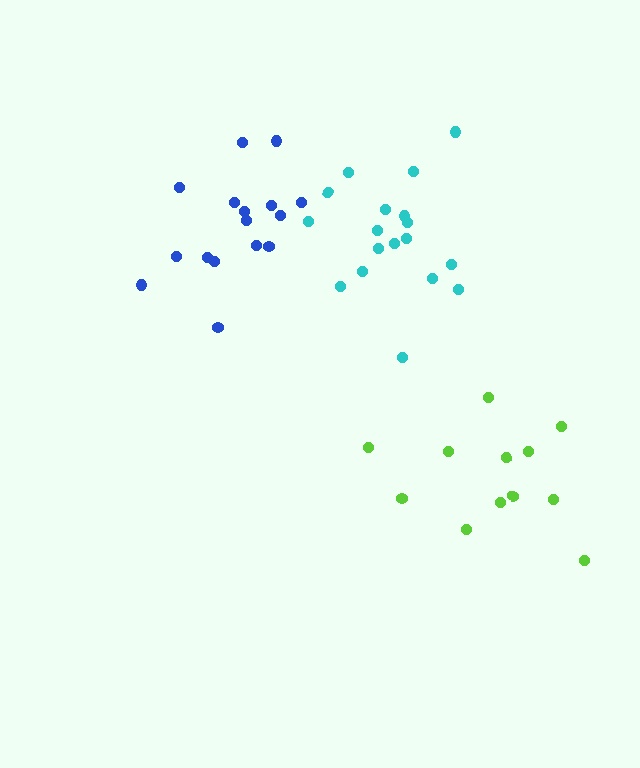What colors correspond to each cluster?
The clusters are colored: lime, blue, cyan.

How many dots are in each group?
Group 1: 12 dots, Group 2: 16 dots, Group 3: 18 dots (46 total).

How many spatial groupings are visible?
There are 3 spatial groupings.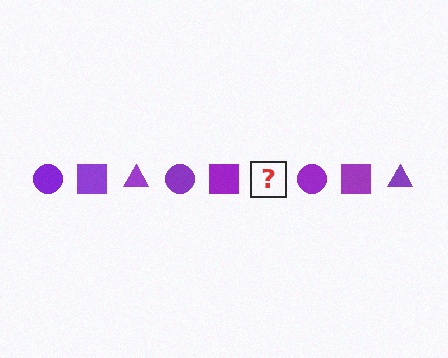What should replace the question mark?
The question mark should be replaced with a purple triangle.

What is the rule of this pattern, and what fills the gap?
The rule is that the pattern cycles through circle, square, triangle shapes in purple. The gap should be filled with a purple triangle.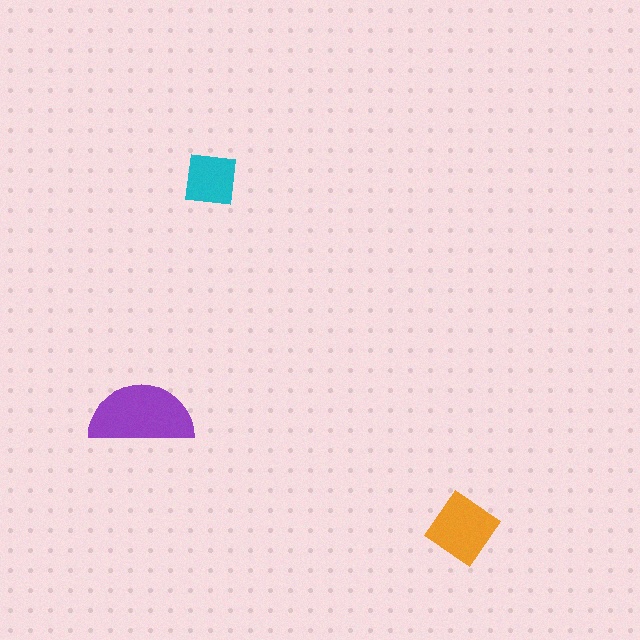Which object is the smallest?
The cyan square.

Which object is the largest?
The purple semicircle.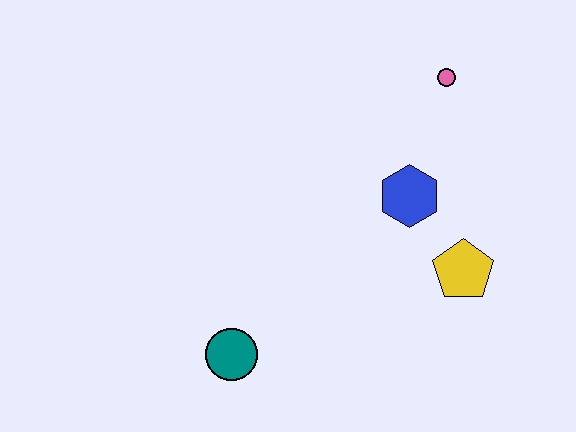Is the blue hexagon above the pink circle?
No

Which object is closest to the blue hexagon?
The yellow pentagon is closest to the blue hexagon.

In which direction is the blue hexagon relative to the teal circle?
The blue hexagon is to the right of the teal circle.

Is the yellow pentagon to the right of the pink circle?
Yes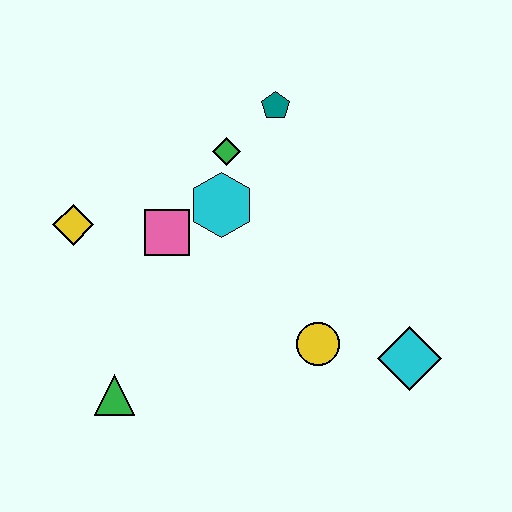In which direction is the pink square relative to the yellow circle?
The pink square is to the left of the yellow circle.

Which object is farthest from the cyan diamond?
The yellow diamond is farthest from the cyan diamond.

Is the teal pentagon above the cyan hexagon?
Yes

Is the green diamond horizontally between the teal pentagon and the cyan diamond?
No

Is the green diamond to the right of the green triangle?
Yes